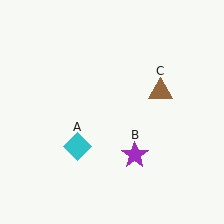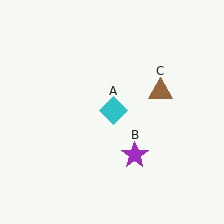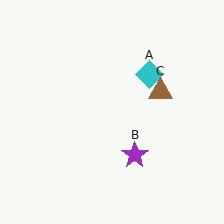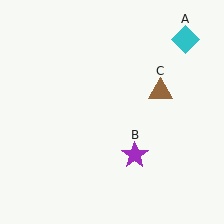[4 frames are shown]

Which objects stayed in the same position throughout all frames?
Purple star (object B) and brown triangle (object C) remained stationary.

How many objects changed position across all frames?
1 object changed position: cyan diamond (object A).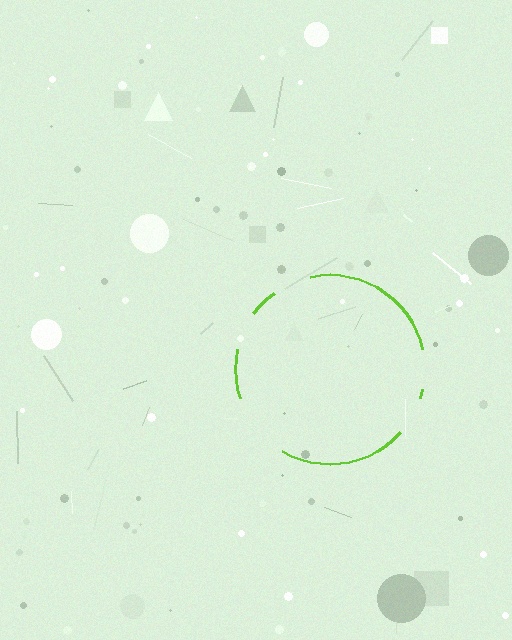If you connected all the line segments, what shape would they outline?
They would outline a circle.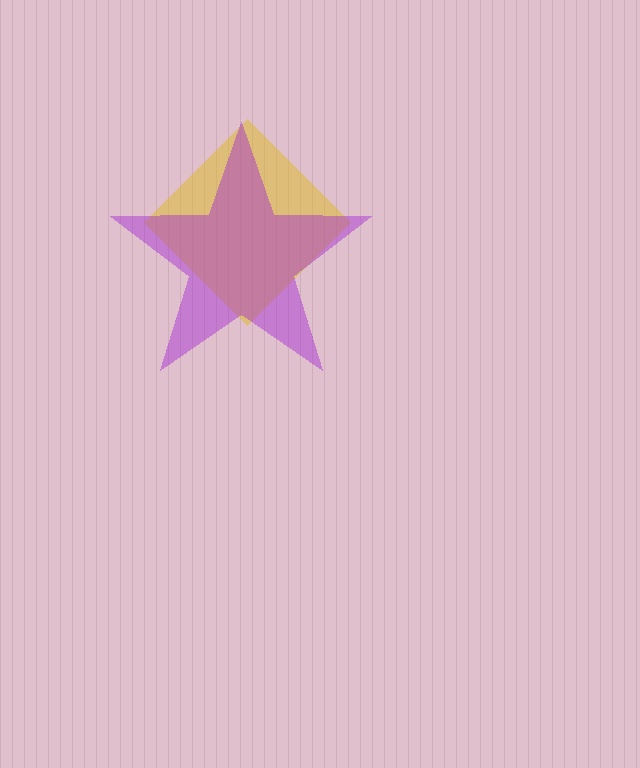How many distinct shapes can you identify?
There are 2 distinct shapes: a yellow diamond, a purple star.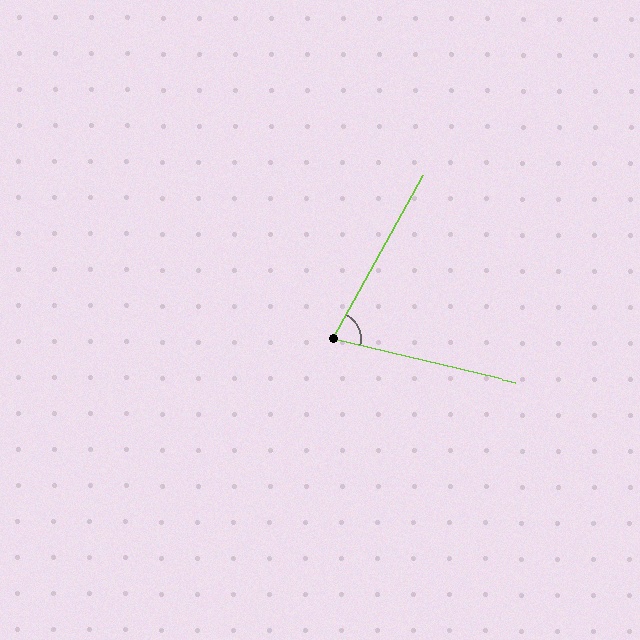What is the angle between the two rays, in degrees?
Approximately 74 degrees.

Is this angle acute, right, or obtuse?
It is acute.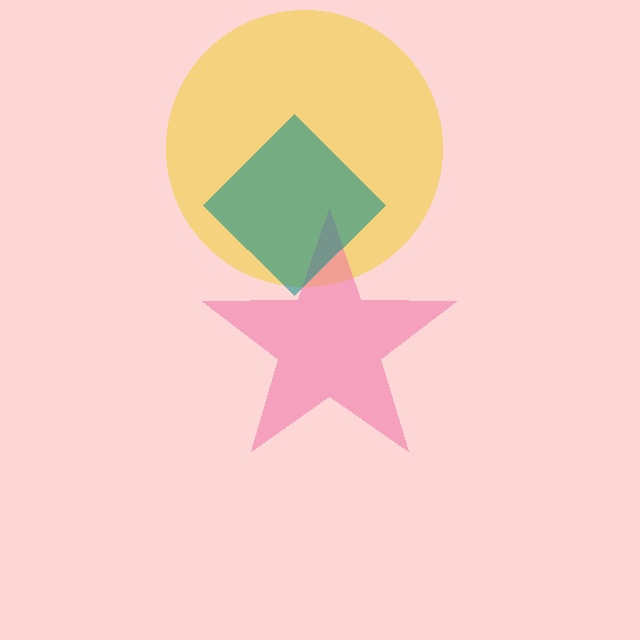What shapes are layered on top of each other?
The layered shapes are: a yellow circle, a pink star, a teal diamond.